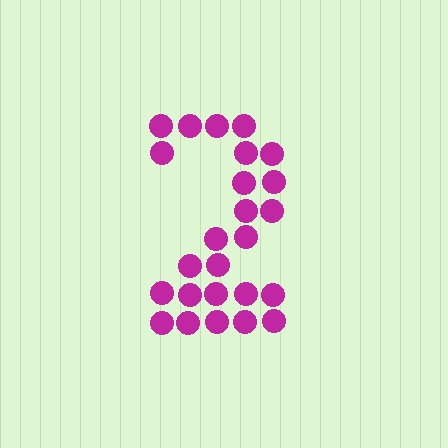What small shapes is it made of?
It is made of small circles.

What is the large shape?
The large shape is the digit 2.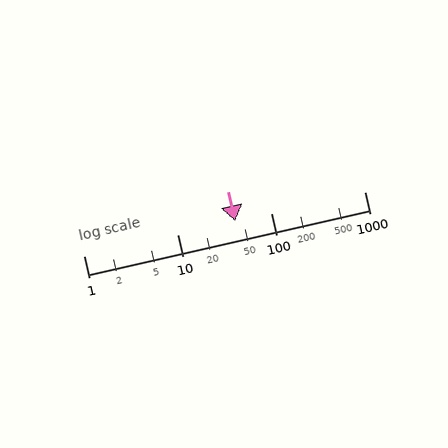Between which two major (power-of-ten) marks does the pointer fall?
The pointer is between 10 and 100.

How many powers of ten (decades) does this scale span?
The scale spans 3 decades, from 1 to 1000.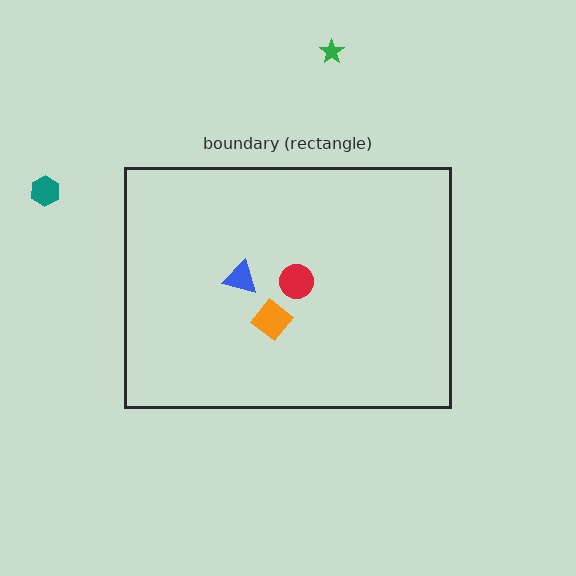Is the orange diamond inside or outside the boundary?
Inside.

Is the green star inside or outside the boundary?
Outside.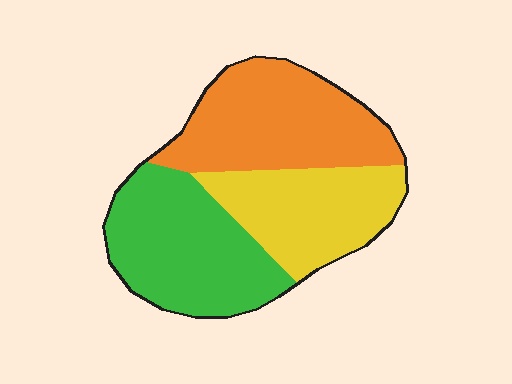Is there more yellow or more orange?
Orange.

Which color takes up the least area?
Yellow, at roughly 30%.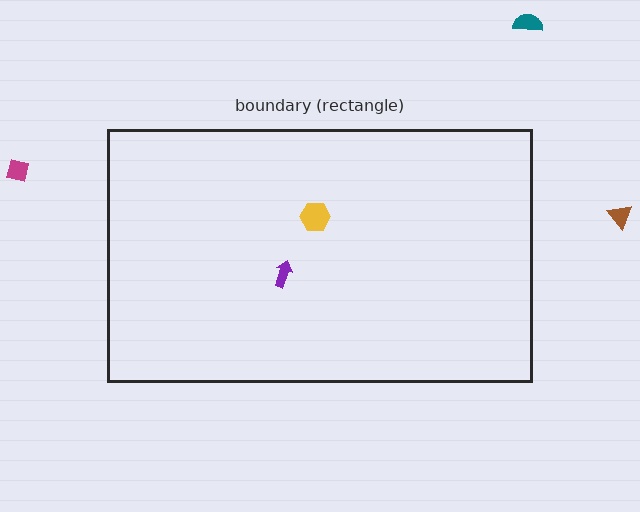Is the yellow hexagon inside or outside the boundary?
Inside.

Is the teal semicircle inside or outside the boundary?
Outside.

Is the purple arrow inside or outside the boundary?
Inside.